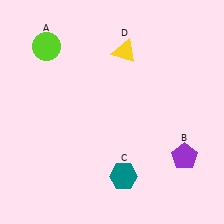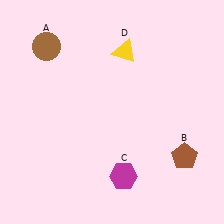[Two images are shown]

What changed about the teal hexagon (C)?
In Image 1, C is teal. In Image 2, it changed to magenta.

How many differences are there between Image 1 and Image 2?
There are 3 differences between the two images.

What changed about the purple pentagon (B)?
In Image 1, B is purple. In Image 2, it changed to brown.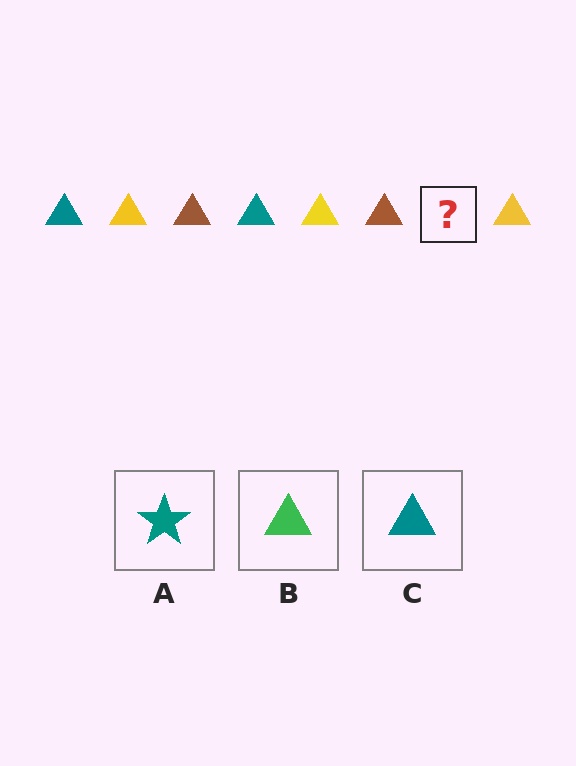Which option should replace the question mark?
Option C.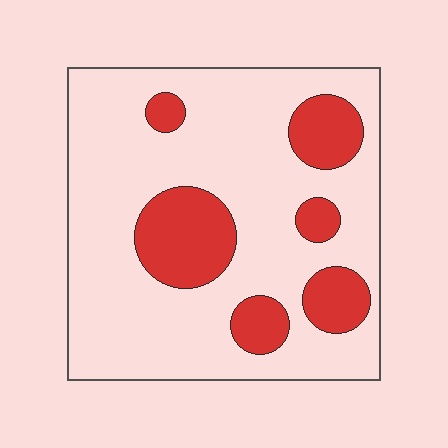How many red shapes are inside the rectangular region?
6.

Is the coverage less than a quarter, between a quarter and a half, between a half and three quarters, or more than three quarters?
Less than a quarter.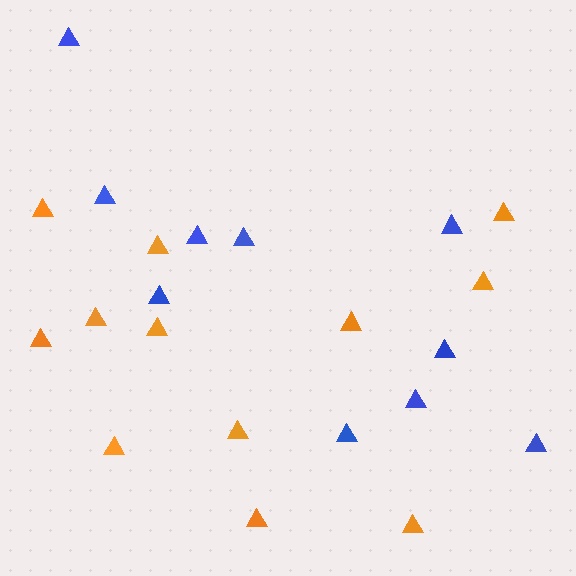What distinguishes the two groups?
There are 2 groups: one group of blue triangles (10) and one group of orange triangles (12).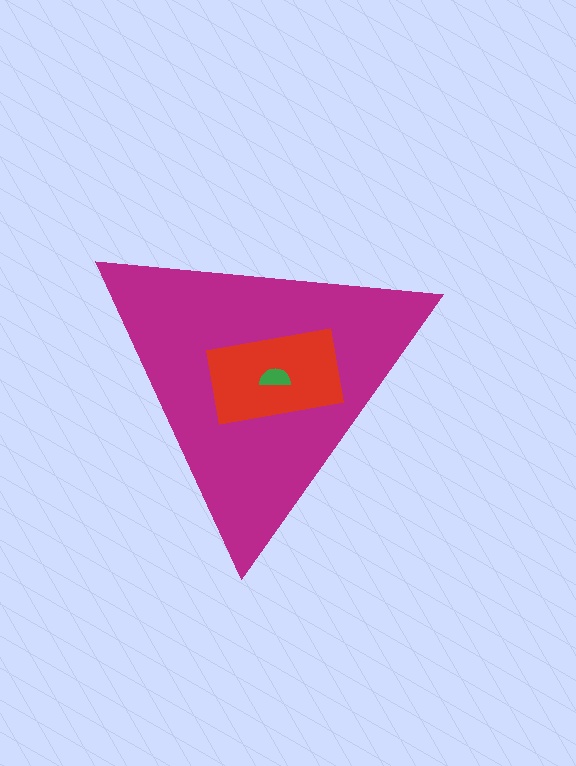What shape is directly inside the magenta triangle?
The red rectangle.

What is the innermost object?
The green semicircle.